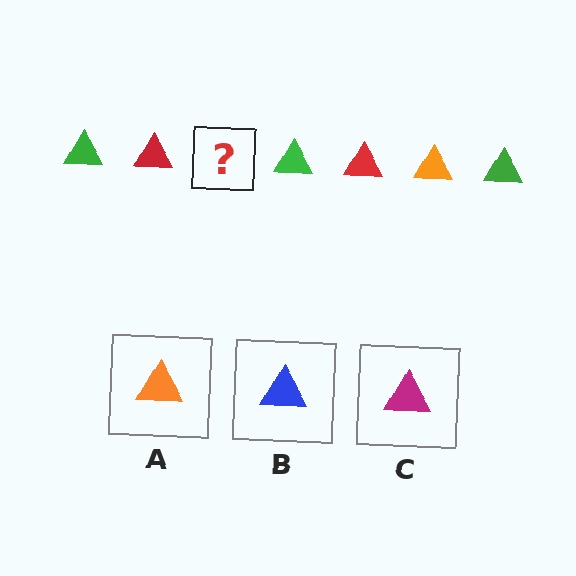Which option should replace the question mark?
Option A.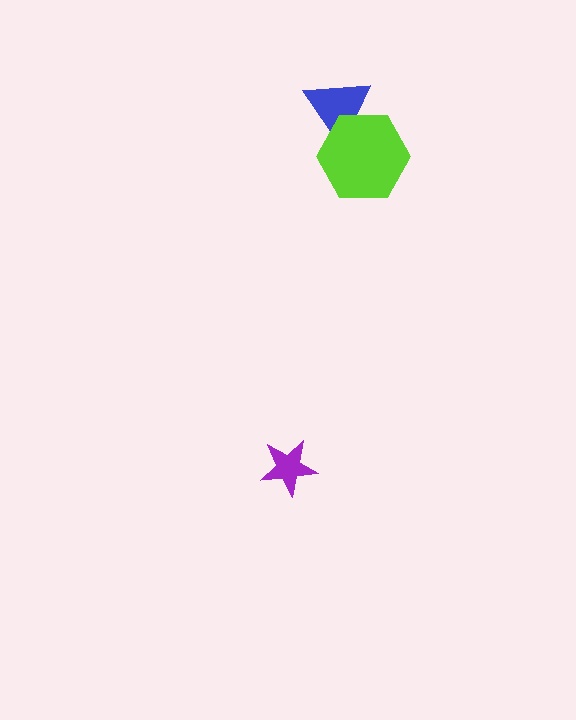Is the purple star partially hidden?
No, no other shape covers it.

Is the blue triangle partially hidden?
Yes, it is partially covered by another shape.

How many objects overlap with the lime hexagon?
1 object overlaps with the lime hexagon.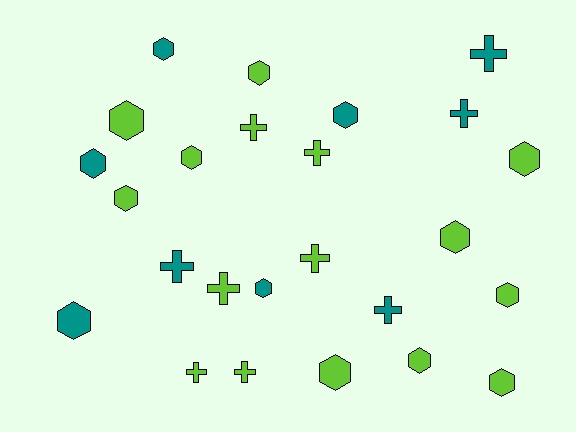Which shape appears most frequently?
Hexagon, with 15 objects.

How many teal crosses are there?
There are 4 teal crosses.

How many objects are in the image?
There are 25 objects.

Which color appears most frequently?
Lime, with 16 objects.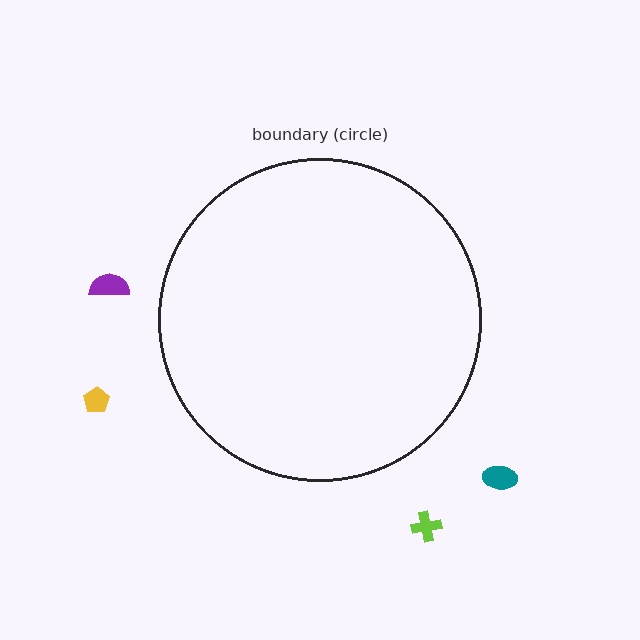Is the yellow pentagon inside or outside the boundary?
Outside.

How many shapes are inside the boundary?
0 inside, 4 outside.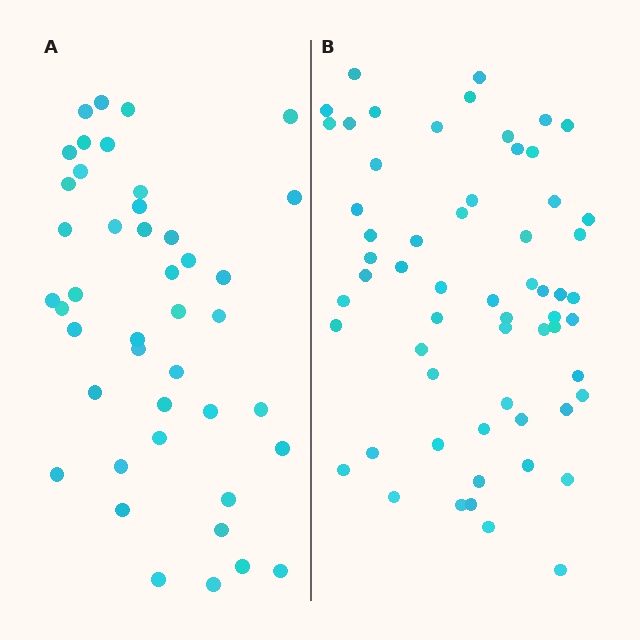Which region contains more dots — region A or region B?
Region B (the right region) has more dots.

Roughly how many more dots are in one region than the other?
Region B has approximately 15 more dots than region A.